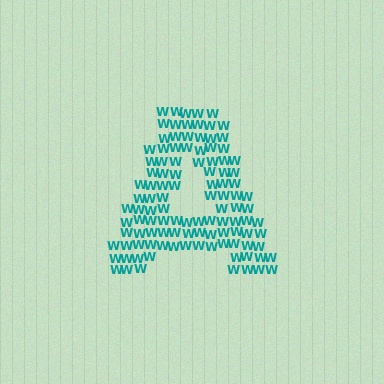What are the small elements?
The small elements are letter W's.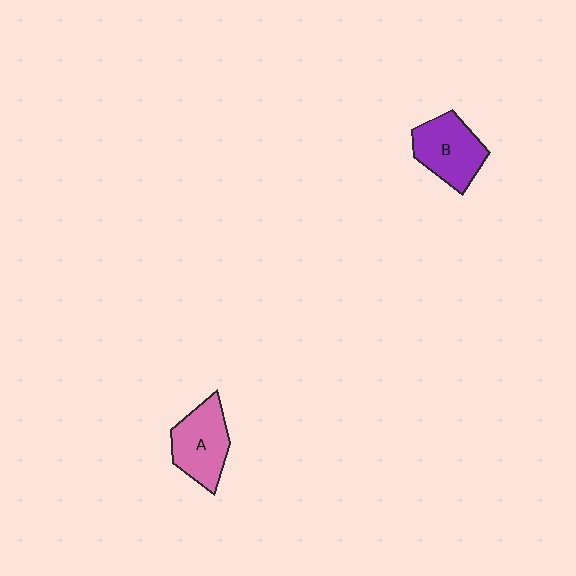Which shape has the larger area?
Shape B (purple).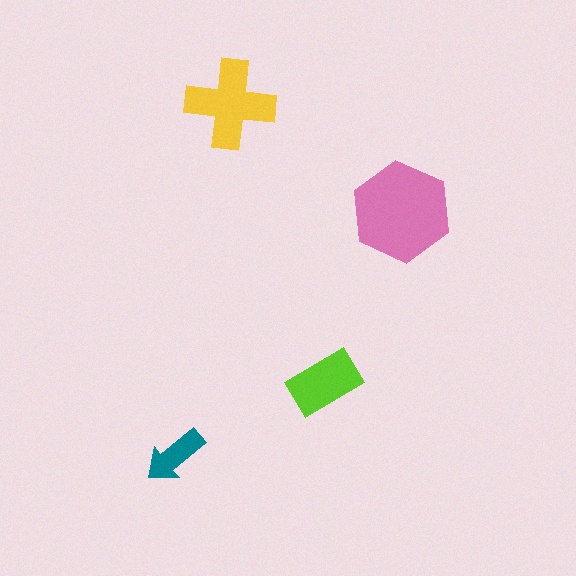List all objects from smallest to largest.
The teal arrow, the lime rectangle, the yellow cross, the pink hexagon.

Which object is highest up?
The yellow cross is topmost.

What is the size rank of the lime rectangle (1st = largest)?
3rd.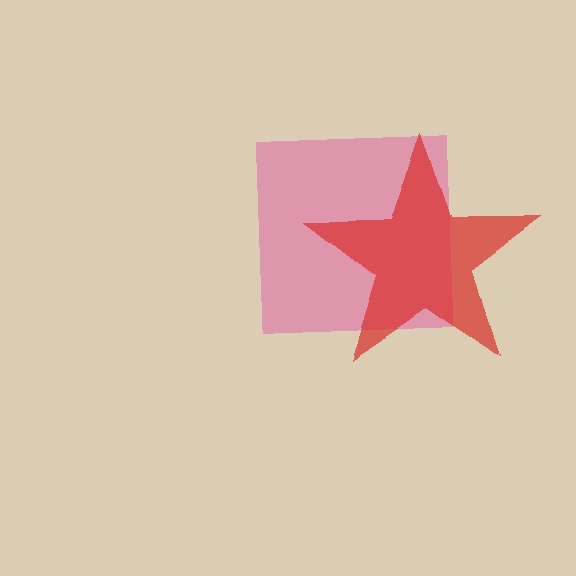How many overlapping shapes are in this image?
There are 2 overlapping shapes in the image.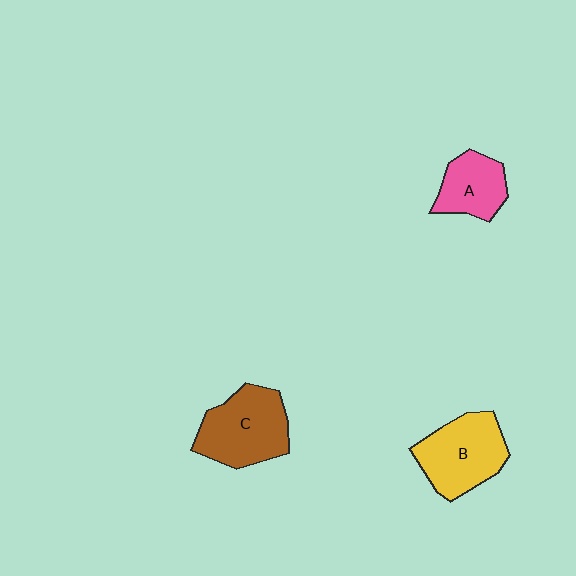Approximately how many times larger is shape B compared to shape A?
Approximately 1.5 times.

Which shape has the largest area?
Shape C (brown).